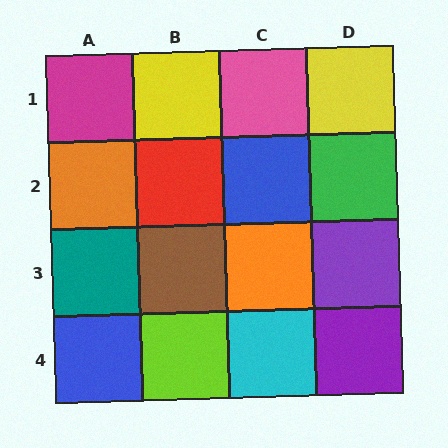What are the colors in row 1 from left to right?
Magenta, yellow, pink, yellow.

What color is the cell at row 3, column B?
Brown.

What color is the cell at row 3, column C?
Orange.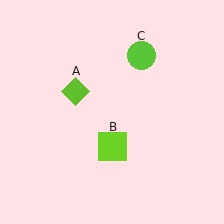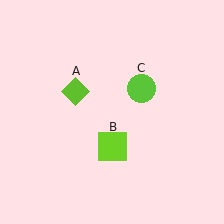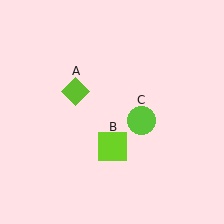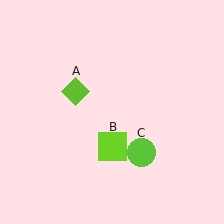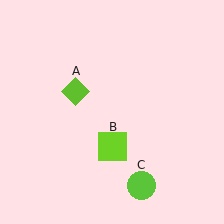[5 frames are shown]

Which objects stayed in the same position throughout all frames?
Lime diamond (object A) and lime square (object B) remained stationary.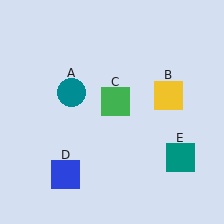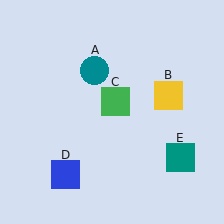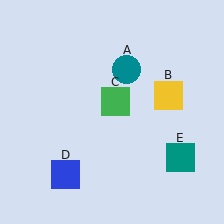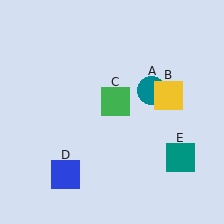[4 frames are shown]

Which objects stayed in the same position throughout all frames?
Yellow square (object B) and green square (object C) and blue square (object D) and teal square (object E) remained stationary.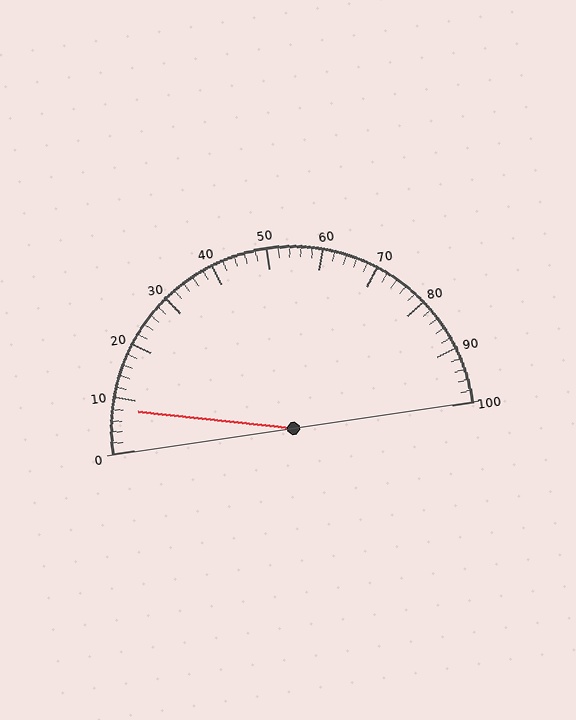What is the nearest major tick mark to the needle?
The nearest major tick mark is 10.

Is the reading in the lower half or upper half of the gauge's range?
The reading is in the lower half of the range (0 to 100).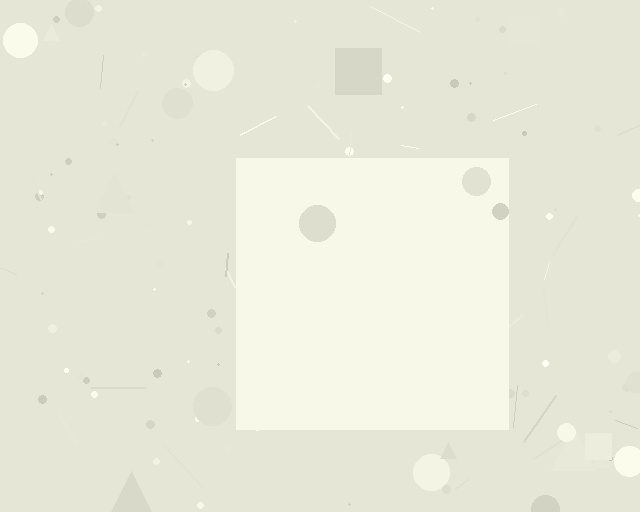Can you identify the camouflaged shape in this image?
The camouflaged shape is a square.